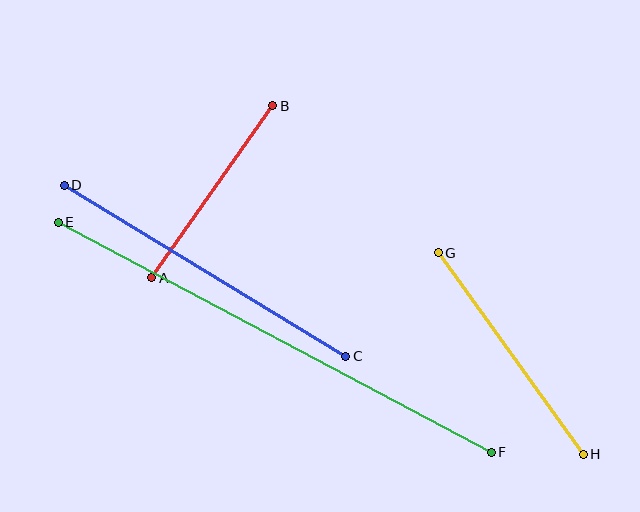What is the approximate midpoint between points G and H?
The midpoint is at approximately (511, 354) pixels.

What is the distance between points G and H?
The distance is approximately 248 pixels.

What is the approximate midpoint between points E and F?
The midpoint is at approximately (275, 337) pixels.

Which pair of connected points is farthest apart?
Points E and F are farthest apart.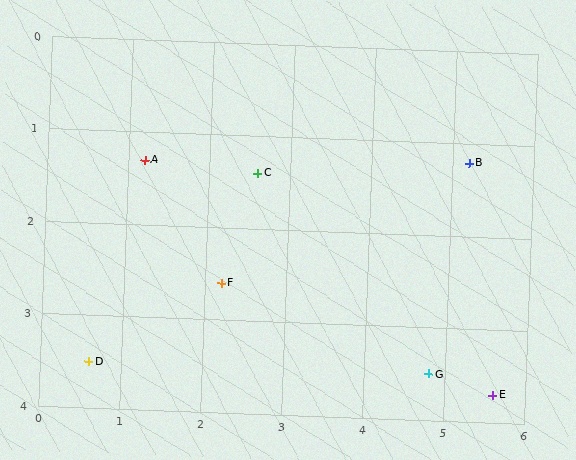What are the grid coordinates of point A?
Point A is at approximately (1.2, 1.3).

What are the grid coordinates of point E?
Point E is at approximately (5.6, 3.7).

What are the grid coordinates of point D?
Point D is at approximately (0.6, 3.5).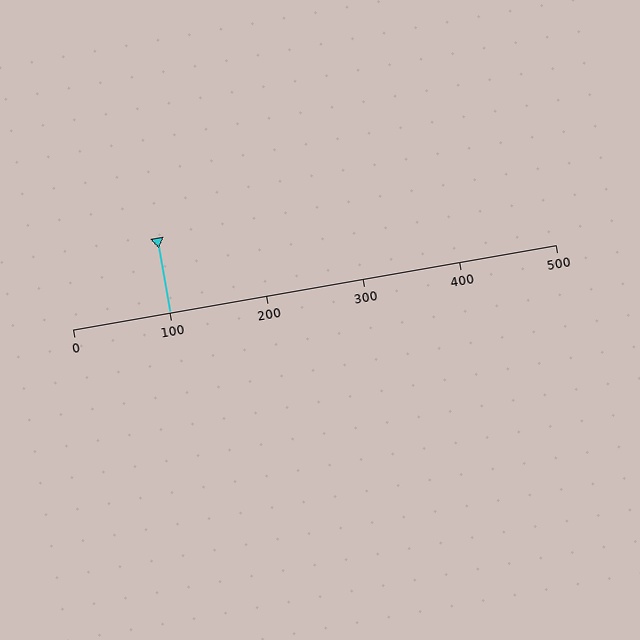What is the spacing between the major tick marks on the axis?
The major ticks are spaced 100 apart.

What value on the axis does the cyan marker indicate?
The marker indicates approximately 100.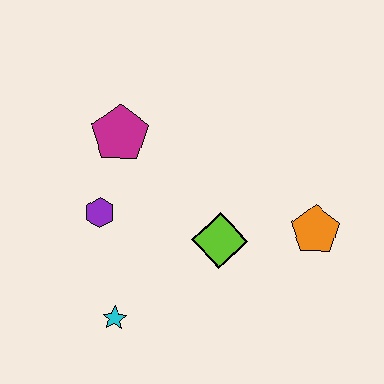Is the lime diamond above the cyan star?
Yes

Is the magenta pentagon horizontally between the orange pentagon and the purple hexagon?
Yes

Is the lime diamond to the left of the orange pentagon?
Yes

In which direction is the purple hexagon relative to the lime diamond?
The purple hexagon is to the left of the lime diamond.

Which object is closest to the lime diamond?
The orange pentagon is closest to the lime diamond.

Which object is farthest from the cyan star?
The orange pentagon is farthest from the cyan star.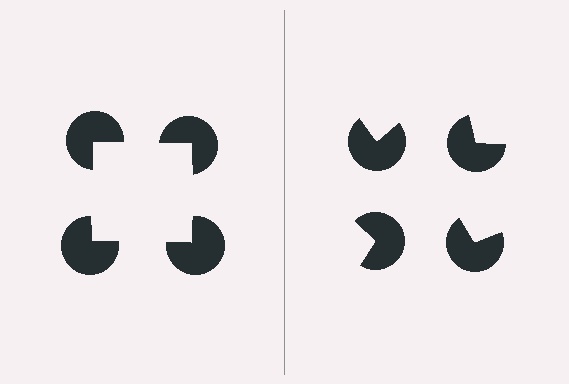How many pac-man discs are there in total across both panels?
8 — 4 on each side.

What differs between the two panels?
The pac-man discs are positioned identically on both sides; only the wedge orientations differ. On the left they align to a square; on the right they are misaligned.